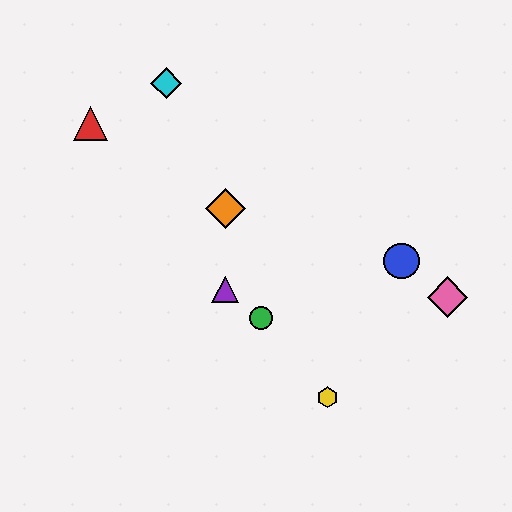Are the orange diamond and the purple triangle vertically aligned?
Yes, both are at x≈225.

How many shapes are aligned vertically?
2 shapes (the purple triangle, the orange diamond) are aligned vertically.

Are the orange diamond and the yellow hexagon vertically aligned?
No, the orange diamond is at x≈225 and the yellow hexagon is at x≈328.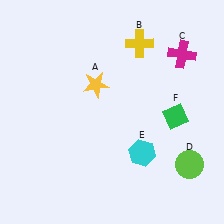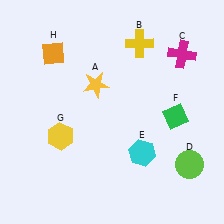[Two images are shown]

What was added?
A yellow hexagon (G), an orange diamond (H) were added in Image 2.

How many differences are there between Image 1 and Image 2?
There are 2 differences between the two images.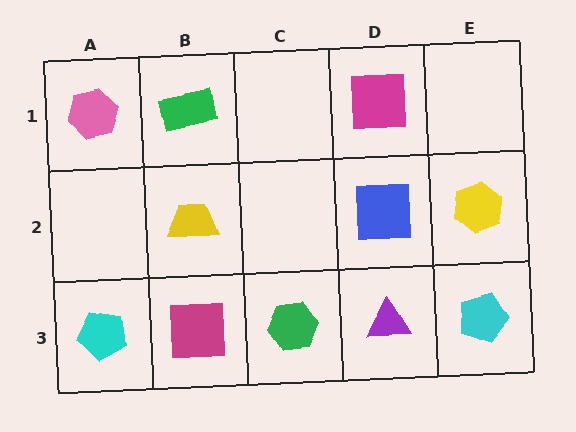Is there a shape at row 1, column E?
No, that cell is empty.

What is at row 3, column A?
A cyan pentagon.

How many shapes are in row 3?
5 shapes.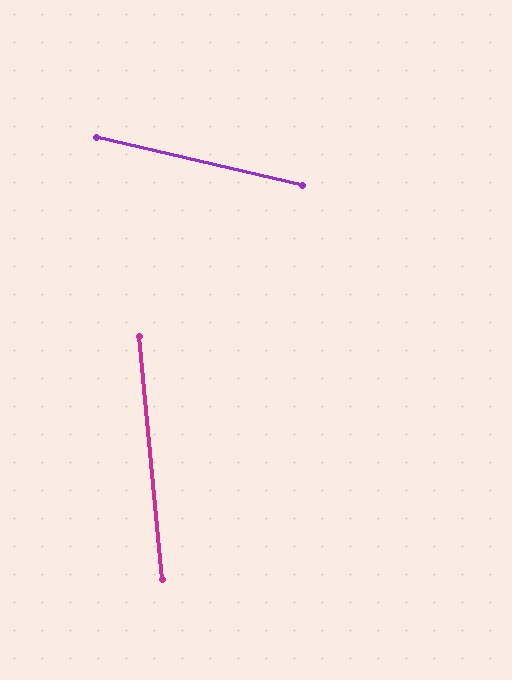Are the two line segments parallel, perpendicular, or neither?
Neither parallel nor perpendicular — they differ by about 71°.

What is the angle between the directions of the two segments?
Approximately 71 degrees.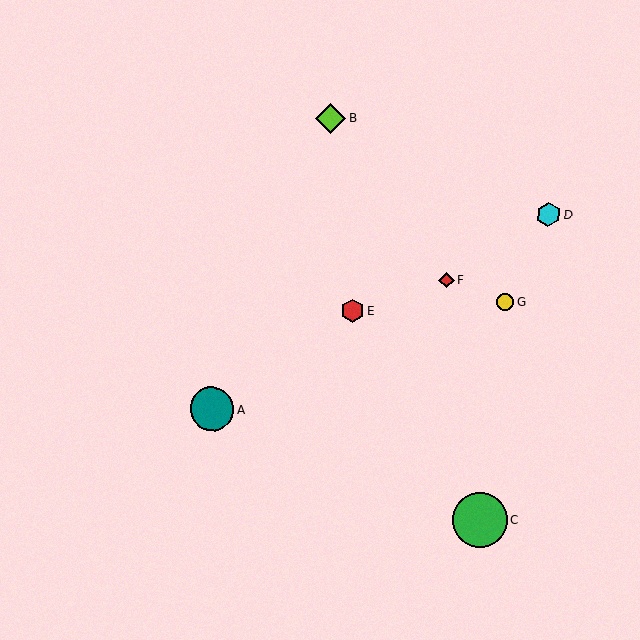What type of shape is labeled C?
Shape C is a green circle.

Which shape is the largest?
The green circle (labeled C) is the largest.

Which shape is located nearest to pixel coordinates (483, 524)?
The green circle (labeled C) at (480, 520) is nearest to that location.